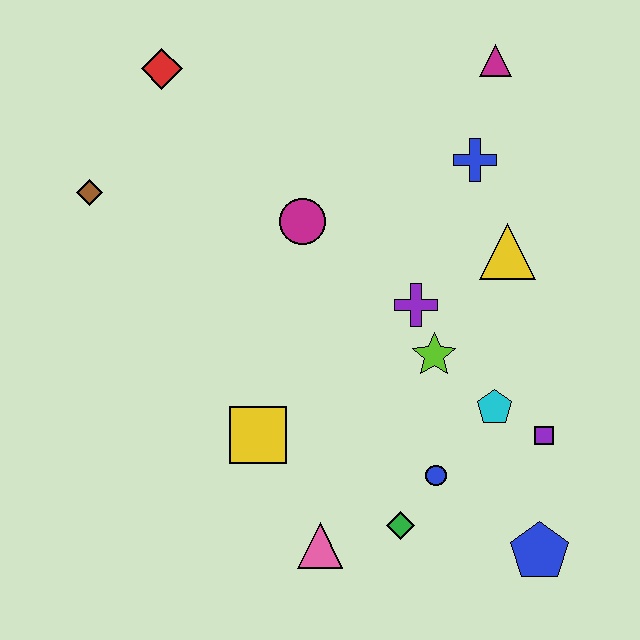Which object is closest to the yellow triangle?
The blue cross is closest to the yellow triangle.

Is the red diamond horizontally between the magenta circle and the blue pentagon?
No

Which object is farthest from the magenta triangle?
The pink triangle is farthest from the magenta triangle.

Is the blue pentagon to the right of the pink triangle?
Yes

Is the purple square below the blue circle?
No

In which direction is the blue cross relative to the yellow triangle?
The blue cross is above the yellow triangle.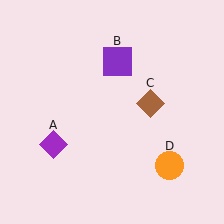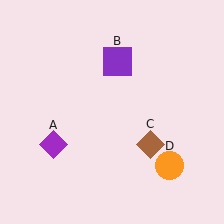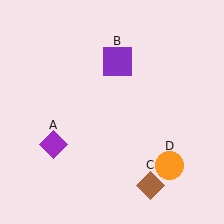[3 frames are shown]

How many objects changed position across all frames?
1 object changed position: brown diamond (object C).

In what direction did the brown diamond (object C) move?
The brown diamond (object C) moved down.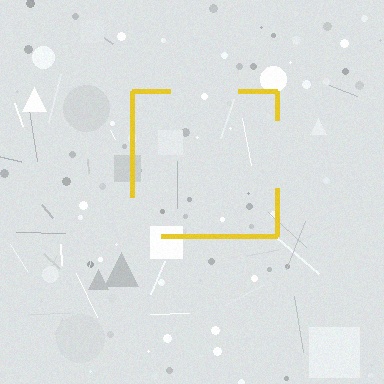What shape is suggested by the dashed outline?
The dashed outline suggests a square.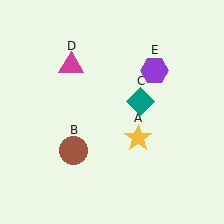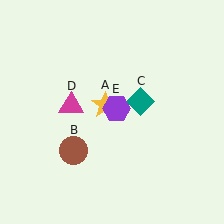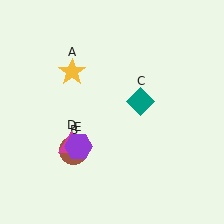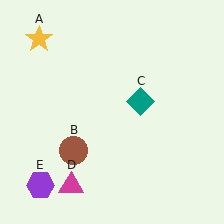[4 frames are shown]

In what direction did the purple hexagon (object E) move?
The purple hexagon (object E) moved down and to the left.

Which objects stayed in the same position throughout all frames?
Brown circle (object B) and teal diamond (object C) remained stationary.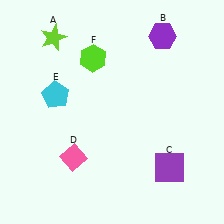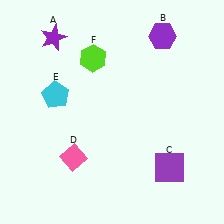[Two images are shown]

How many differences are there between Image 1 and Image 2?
There is 1 difference between the two images.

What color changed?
The star (A) changed from lime in Image 1 to purple in Image 2.